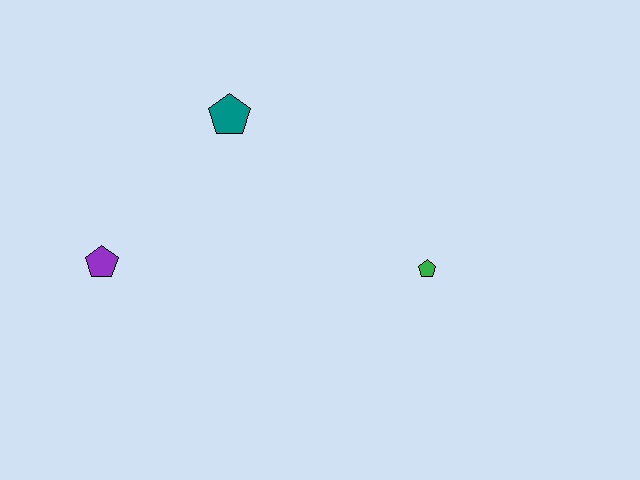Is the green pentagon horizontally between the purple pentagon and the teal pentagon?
No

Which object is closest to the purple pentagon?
The teal pentagon is closest to the purple pentagon.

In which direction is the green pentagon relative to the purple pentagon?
The green pentagon is to the right of the purple pentagon.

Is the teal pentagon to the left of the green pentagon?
Yes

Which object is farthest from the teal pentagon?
The green pentagon is farthest from the teal pentagon.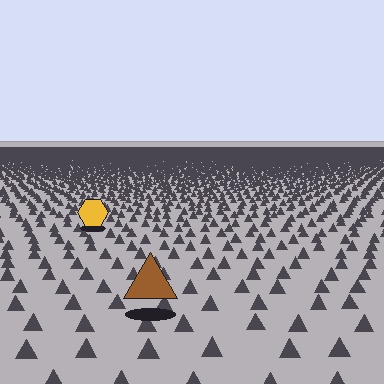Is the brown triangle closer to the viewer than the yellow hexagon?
Yes. The brown triangle is closer — you can tell from the texture gradient: the ground texture is coarser near it.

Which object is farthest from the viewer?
The yellow hexagon is farthest from the viewer. It appears smaller and the ground texture around it is denser.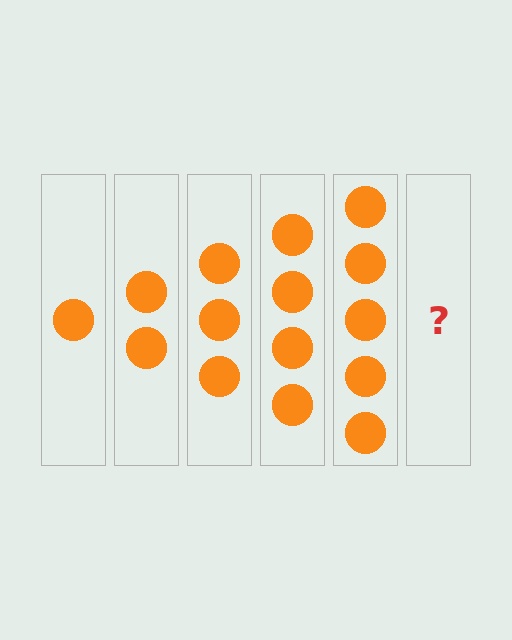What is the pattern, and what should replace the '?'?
The pattern is that each step adds one more circle. The '?' should be 6 circles.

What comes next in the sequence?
The next element should be 6 circles.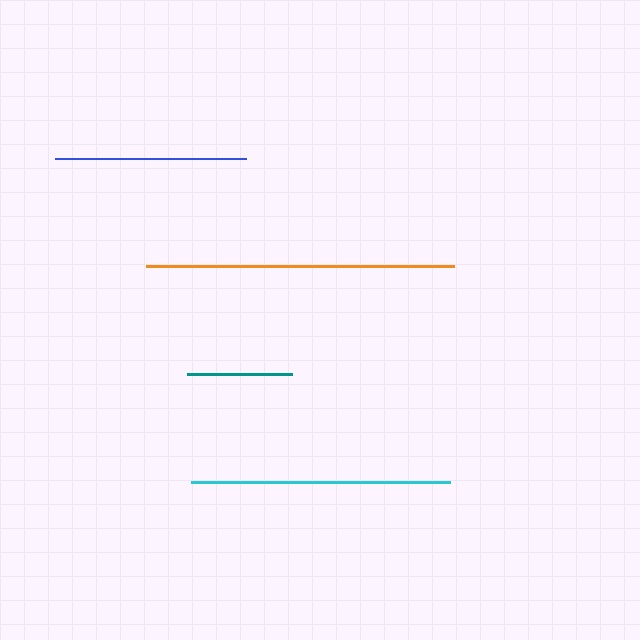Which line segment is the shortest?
The teal line is the shortest at approximately 105 pixels.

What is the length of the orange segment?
The orange segment is approximately 308 pixels long.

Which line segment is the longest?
The orange line is the longest at approximately 308 pixels.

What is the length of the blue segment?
The blue segment is approximately 191 pixels long.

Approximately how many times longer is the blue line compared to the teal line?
The blue line is approximately 1.8 times the length of the teal line.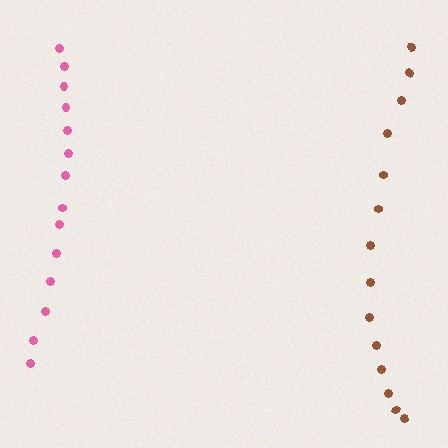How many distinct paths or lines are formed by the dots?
There are 2 distinct paths.